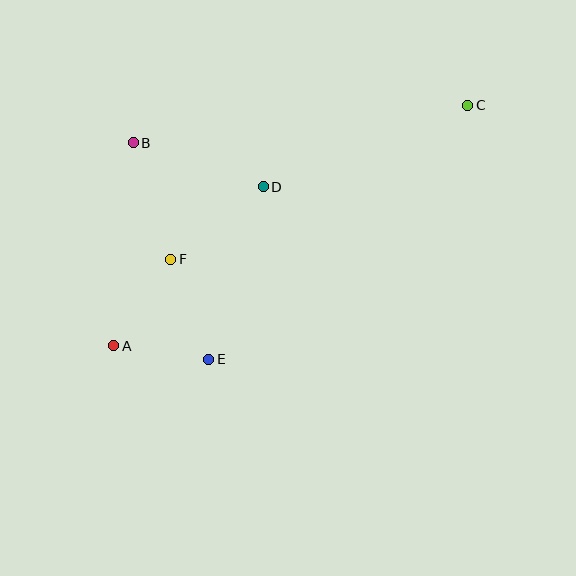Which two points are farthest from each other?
Points A and C are farthest from each other.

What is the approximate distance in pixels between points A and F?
The distance between A and F is approximately 104 pixels.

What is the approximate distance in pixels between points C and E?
The distance between C and E is approximately 363 pixels.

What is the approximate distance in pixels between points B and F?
The distance between B and F is approximately 122 pixels.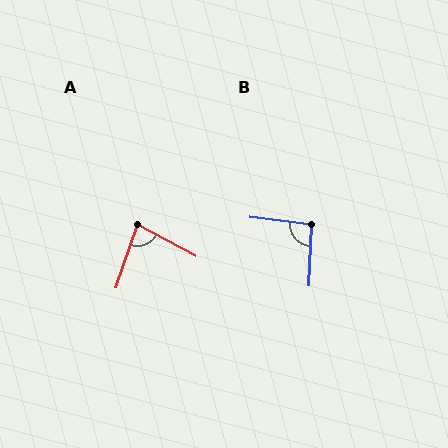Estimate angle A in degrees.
Approximately 81 degrees.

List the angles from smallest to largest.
A (81°), B (95°).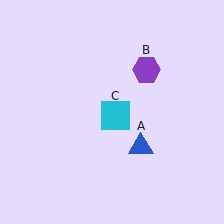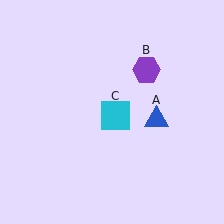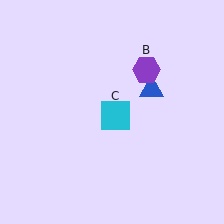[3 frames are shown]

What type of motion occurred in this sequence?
The blue triangle (object A) rotated counterclockwise around the center of the scene.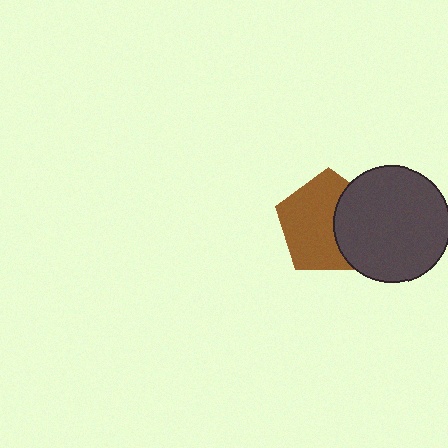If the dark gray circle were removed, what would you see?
You would see the complete brown pentagon.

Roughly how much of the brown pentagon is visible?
About half of it is visible (roughly 64%).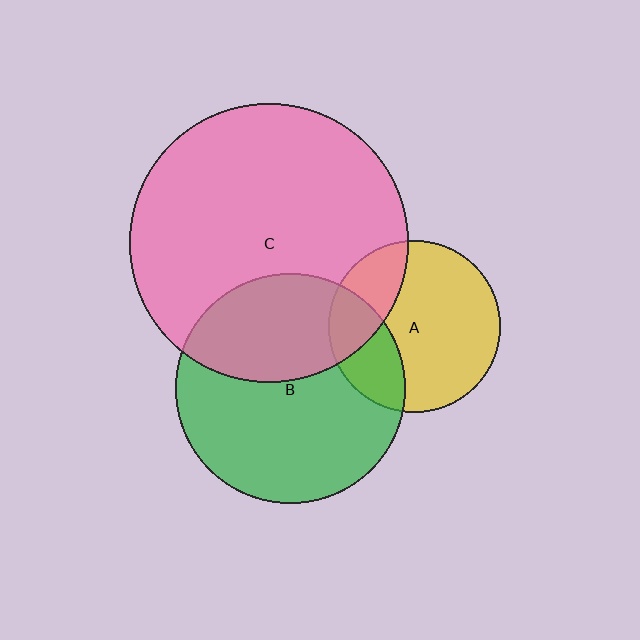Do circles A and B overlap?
Yes.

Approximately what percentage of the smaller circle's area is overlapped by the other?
Approximately 25%.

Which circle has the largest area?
Circle C (pink).